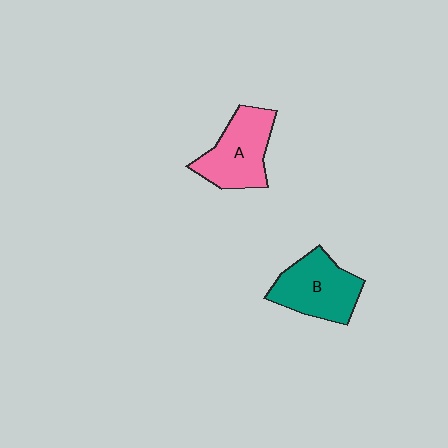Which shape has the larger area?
Shape B (teal).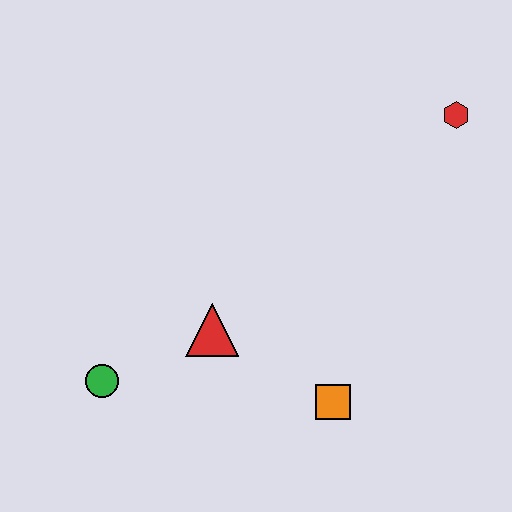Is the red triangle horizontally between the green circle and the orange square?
Yes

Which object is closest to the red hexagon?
The orange square is closest to the red hexagon.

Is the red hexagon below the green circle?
No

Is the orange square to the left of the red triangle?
No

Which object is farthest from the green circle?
The red hexagon is farthest from the green circle.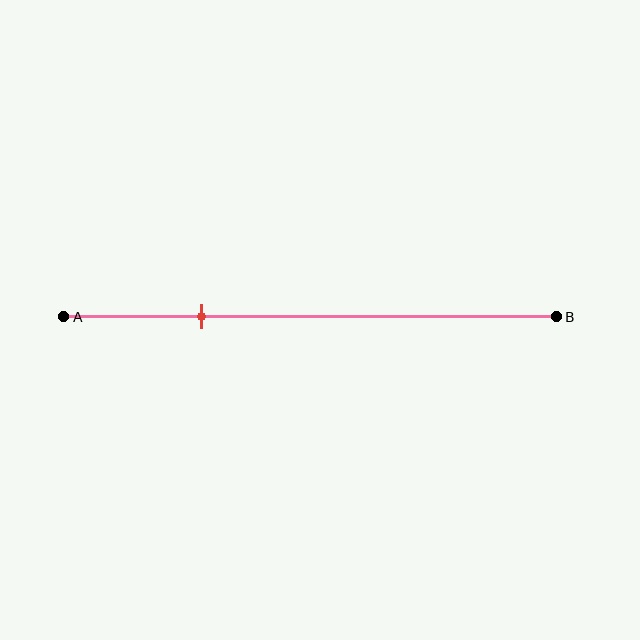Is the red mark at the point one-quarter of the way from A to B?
No, the mark is at about 30% from A, not at the 25% one-quarter point.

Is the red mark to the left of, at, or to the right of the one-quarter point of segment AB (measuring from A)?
The red mark is to the right of the one-quarter point of segment AB.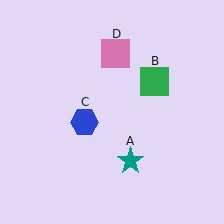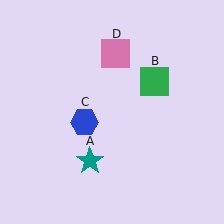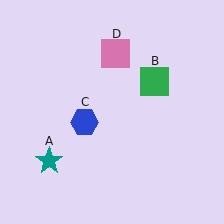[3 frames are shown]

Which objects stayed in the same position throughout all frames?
Green square (object B) and blue hexagon (object C) and pink square (object D) remained stationary.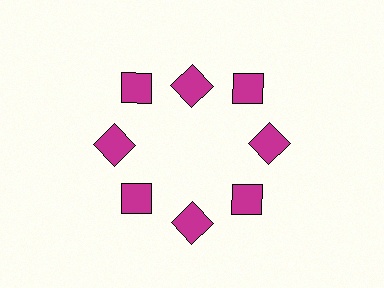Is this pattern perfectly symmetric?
No. The 8 magenta squares are arranged in a ring, but one element near the 12 o'clock position is pulled inward toward the center, breaking the 8-fold rotational symmetry.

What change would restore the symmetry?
The symmetry would be restored by moving it outward, back onto the ring so that all 8 squares sit at equal angles and equal distance from the center.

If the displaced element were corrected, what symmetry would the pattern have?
It would have 8-fold rotational symmetry — the pattern would map onto itself every 45 degrees.